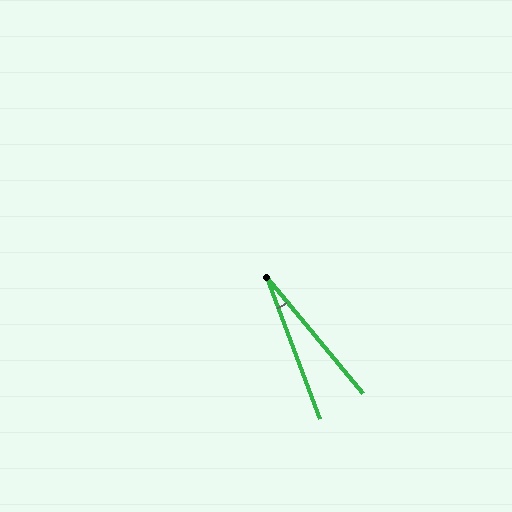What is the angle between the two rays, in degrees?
Approximately 19 degrees.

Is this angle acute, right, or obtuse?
It is acute.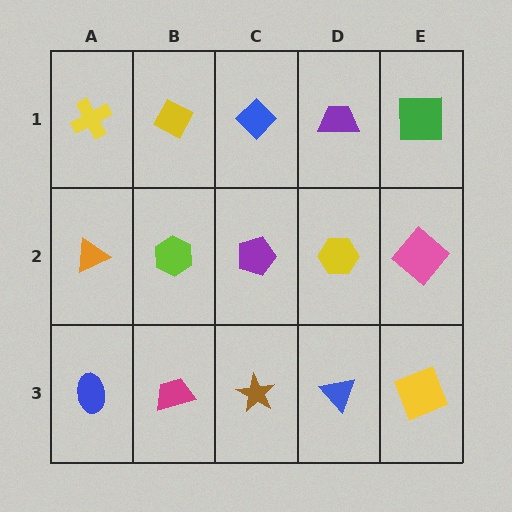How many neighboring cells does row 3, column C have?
3.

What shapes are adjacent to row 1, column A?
An orange triangle (row 2, column A), a yellow diamond (row 1, column B).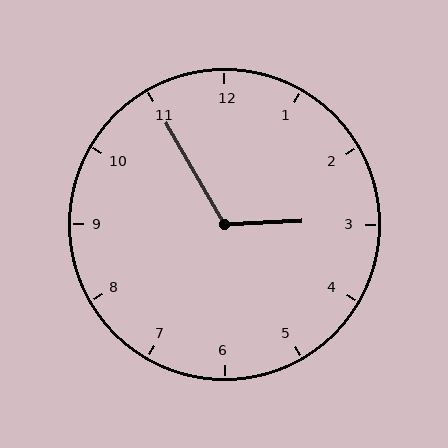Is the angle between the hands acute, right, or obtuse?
It is obtuse.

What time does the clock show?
2:55.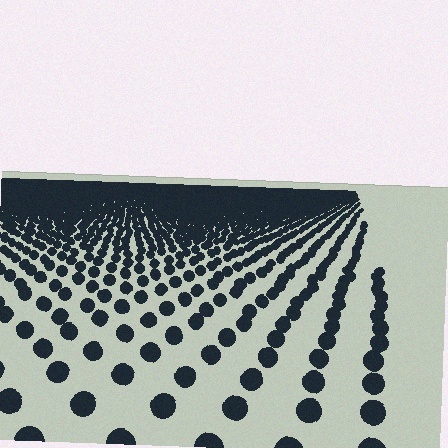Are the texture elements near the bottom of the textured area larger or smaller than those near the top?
Larger. Near the bottom, elements are closer to the viewer and appear at a bigger on-screen size.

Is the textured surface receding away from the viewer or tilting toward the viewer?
The surface is receding away from the viewer. Texture elements get smaller and denser toward the top.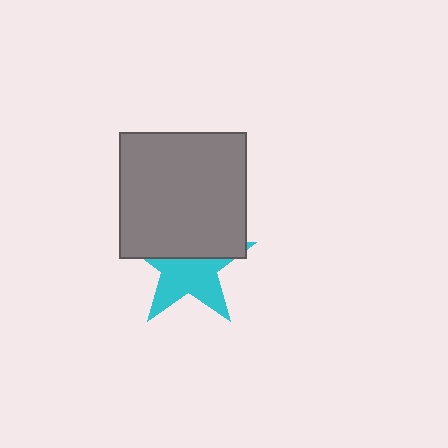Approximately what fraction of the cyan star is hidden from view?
Roughly 47% of the cyan star is hidden behind the gray square.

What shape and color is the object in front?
The object in front is a gray square.